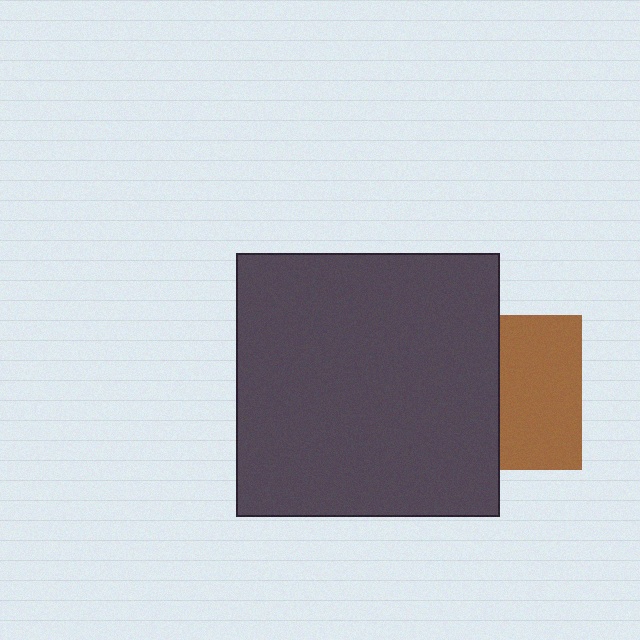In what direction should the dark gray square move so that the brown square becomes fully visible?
The dark gray square should move left. That is the shortest direction to clear the overlap and leave the brown square fully visible.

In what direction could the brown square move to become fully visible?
The brown square could move right. That would shift it out from behind the dark gray square entirely.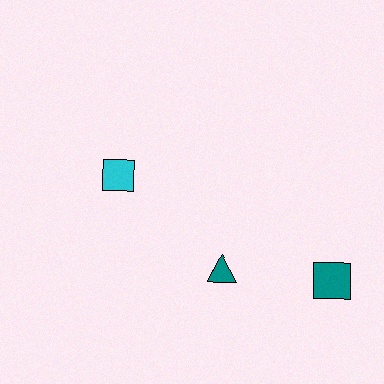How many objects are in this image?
There are 3 objects.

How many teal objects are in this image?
There are 2 teal objects.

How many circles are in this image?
There are no circles.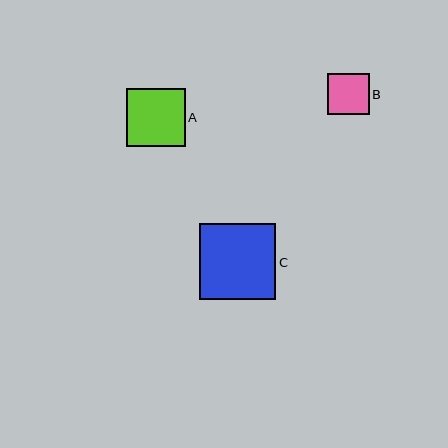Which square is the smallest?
Square B is the smallest with a size of approximately 41 pixels.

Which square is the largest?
Square C is the largest with a size of approximately 76 pixels.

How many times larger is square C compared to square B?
Square C is approximately 1.8 times the size of square B.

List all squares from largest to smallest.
From largest to smallest: C, A, B.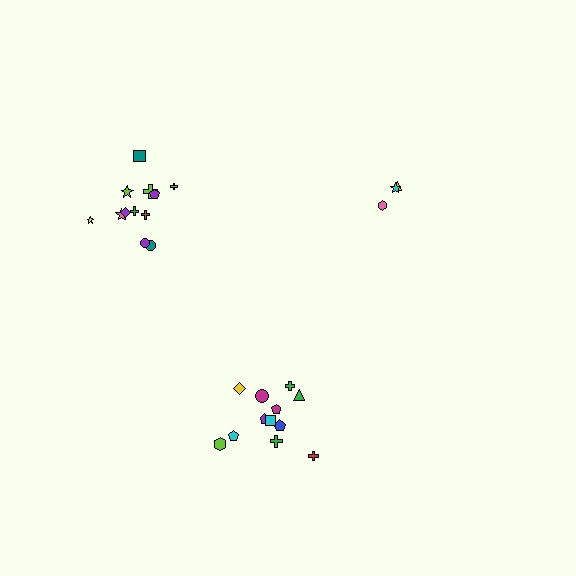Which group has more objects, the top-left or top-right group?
The top-left group.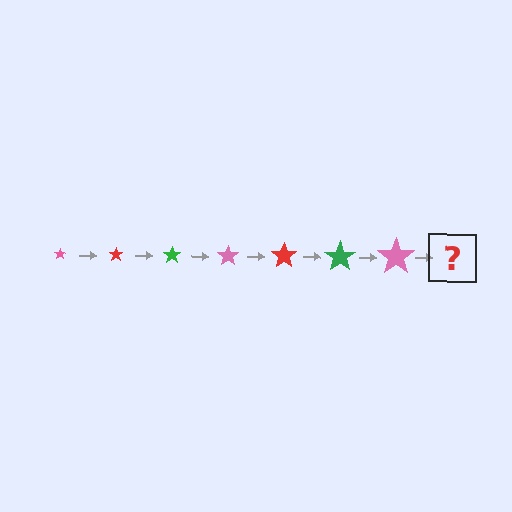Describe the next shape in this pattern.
It should be a red star, larger than the previous one.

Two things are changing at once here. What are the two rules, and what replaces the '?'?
The two rules are that the star grows larger each step and the color cycles through pink, red, and green. The '?' should be a red star, larger than the previous one.